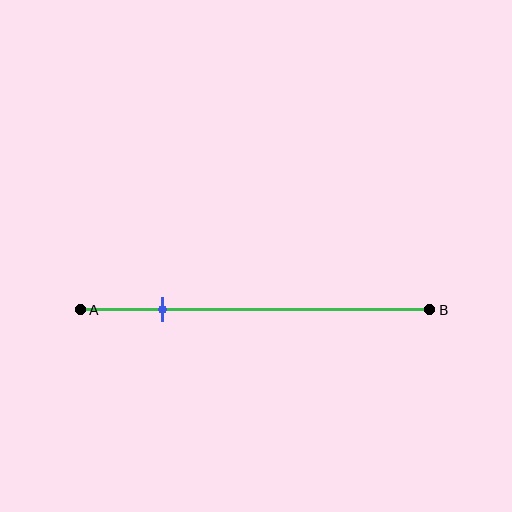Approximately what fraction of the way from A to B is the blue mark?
The blue mark is approximately 25% of the way from A to B.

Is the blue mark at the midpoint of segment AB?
No, the mark is at about 25% from A, not at the 50% midpoint.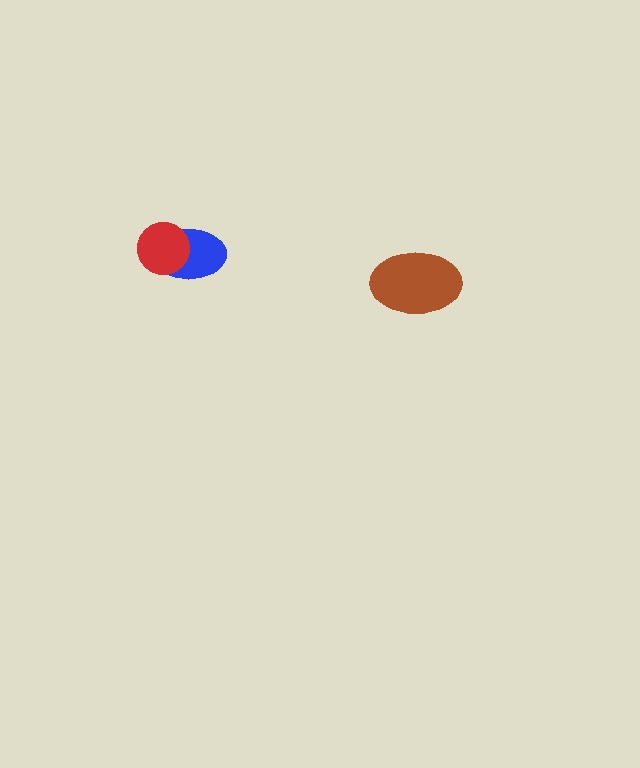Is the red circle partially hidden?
No, no other shape covers it.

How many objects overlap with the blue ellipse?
1 object overlaps with the blue ellipse.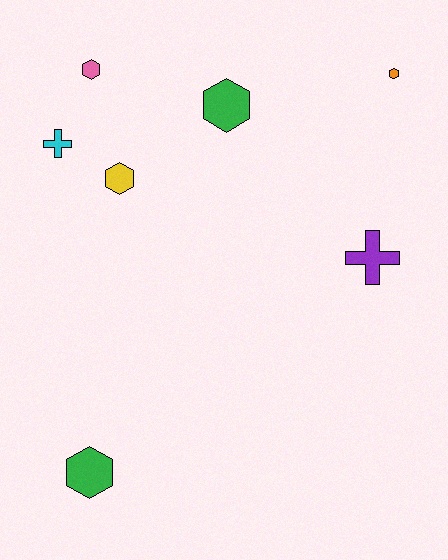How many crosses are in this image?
There are 2 crosses.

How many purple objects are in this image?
There is 1 purple object.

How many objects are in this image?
There are 7 objects.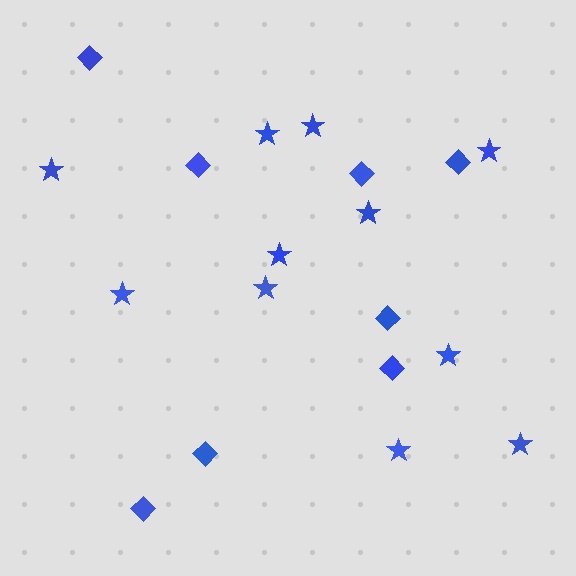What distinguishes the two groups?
There are 2 groups: one group of stars (11) and one group of diamonds (8).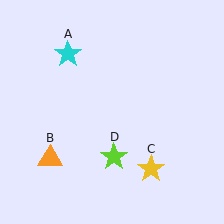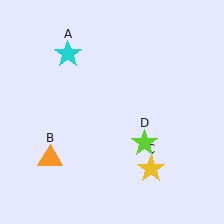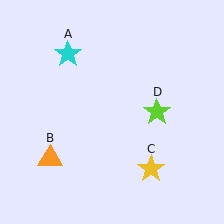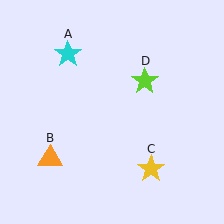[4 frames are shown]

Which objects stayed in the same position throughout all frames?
Cyan star (object A) and orange triangle (object B) and yellow star (object C) remained stationary.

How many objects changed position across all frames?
1 object changed position: lime star (object D).